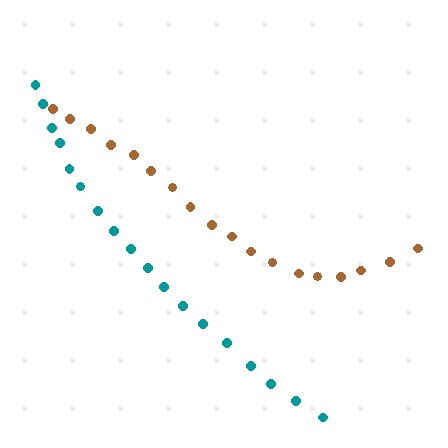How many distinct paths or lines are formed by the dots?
There are 2 distinct paths.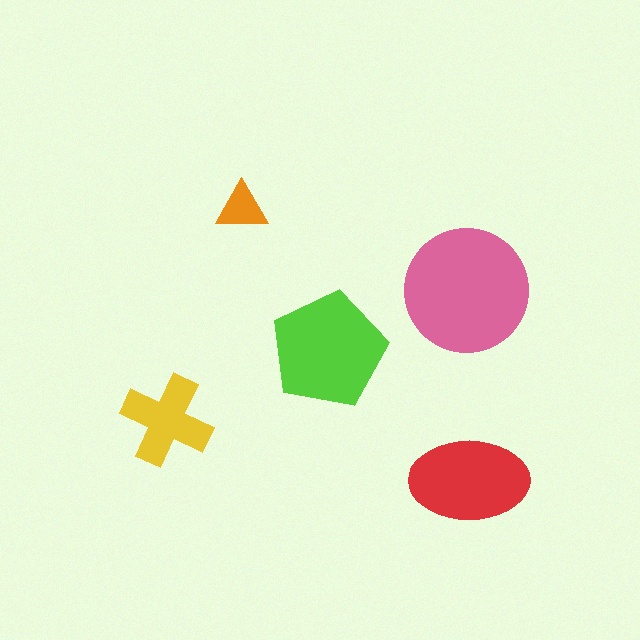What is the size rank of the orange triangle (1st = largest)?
5th.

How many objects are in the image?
There are 5 objects in the image.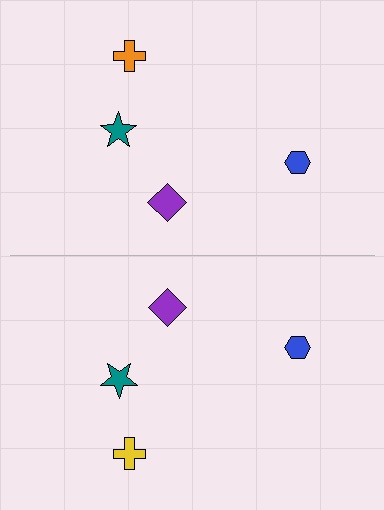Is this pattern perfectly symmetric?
No, the pattern is not perfectly symmetric. The yellow cross on the bottom side breaks the symmetry — its mirror counterpart is orange.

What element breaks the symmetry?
The yellow cross on the bottom side breaks the symmetry — its mirror counterpart is orange.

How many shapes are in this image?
There are 8 shapes in this image.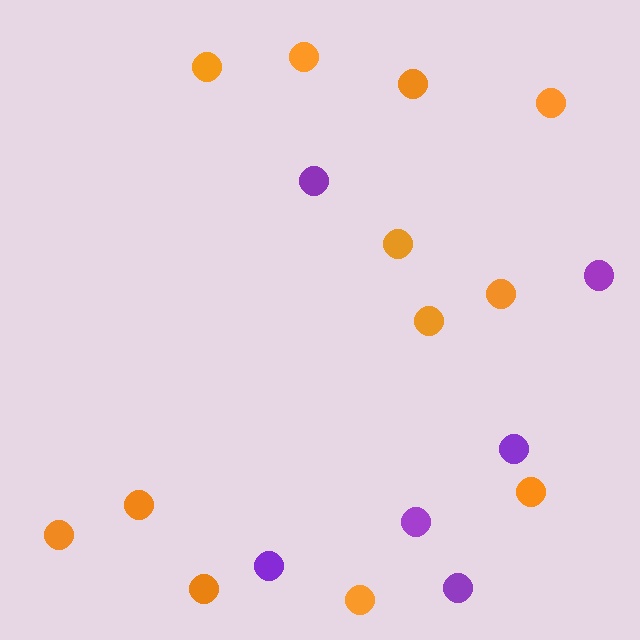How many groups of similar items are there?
There are 2 groups: one group of orange circles (12) and one group of purple circles (6).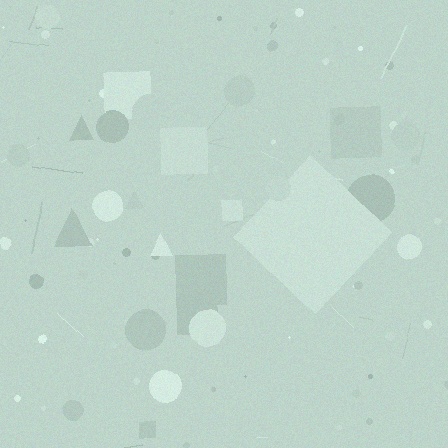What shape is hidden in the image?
A diamond is hidden in the image.